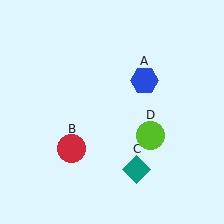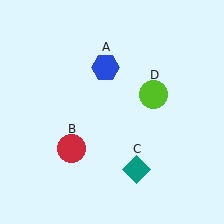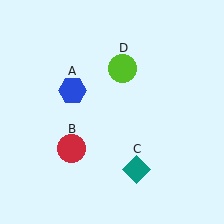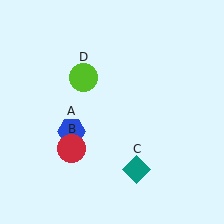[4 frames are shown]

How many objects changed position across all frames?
2 objects changed position: blue hexagon (object A), lime circle (object D).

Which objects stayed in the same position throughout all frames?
Red circle (object B) and teal diamond (object C) remained stationary.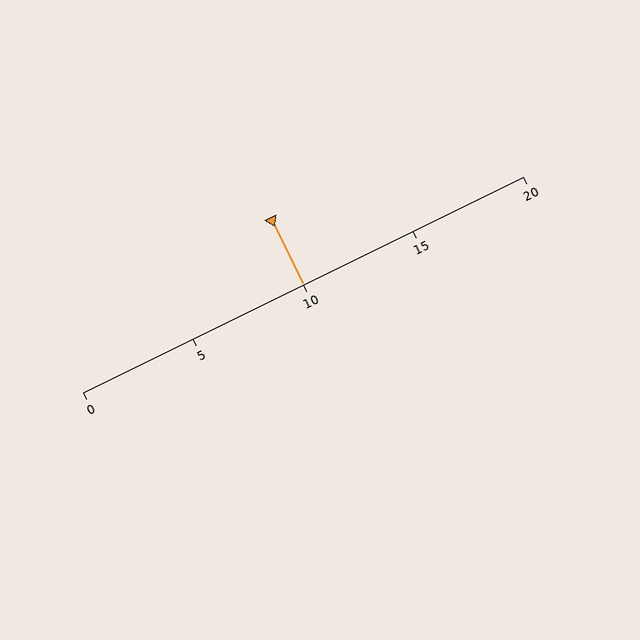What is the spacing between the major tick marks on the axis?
The major ticks are spaced 5 apart.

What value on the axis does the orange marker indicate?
The marker indicates approximately 10.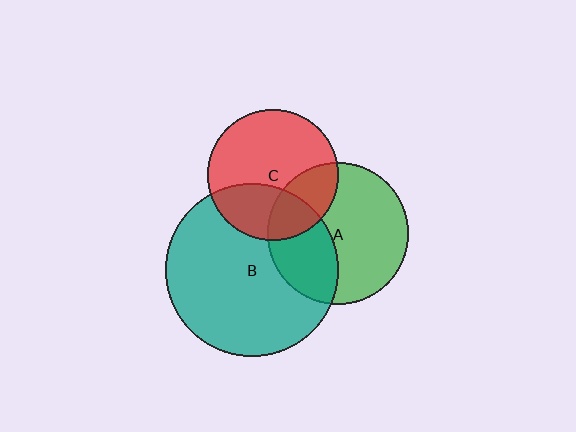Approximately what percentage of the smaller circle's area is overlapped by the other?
Approximately 30%.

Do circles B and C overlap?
Yes.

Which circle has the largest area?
Circle B (teal).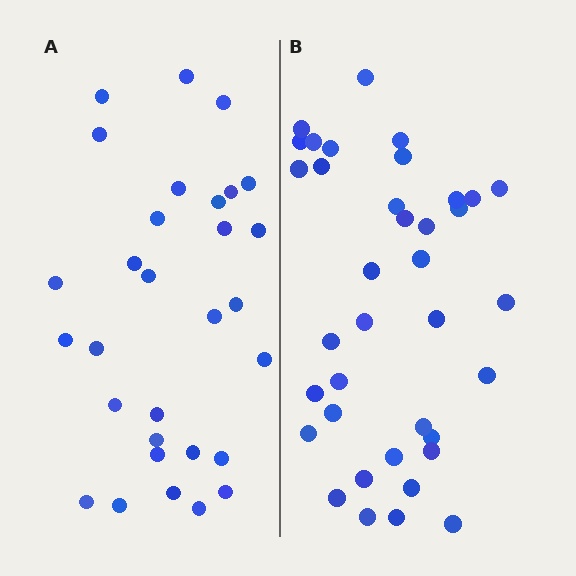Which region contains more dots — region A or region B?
Region B (the right region) has more dots.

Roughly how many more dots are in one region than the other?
Region B has roughly 8 or so more dots than region A.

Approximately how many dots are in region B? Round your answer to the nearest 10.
About 40 dots. (The exact count is 37, which rounds to 40.)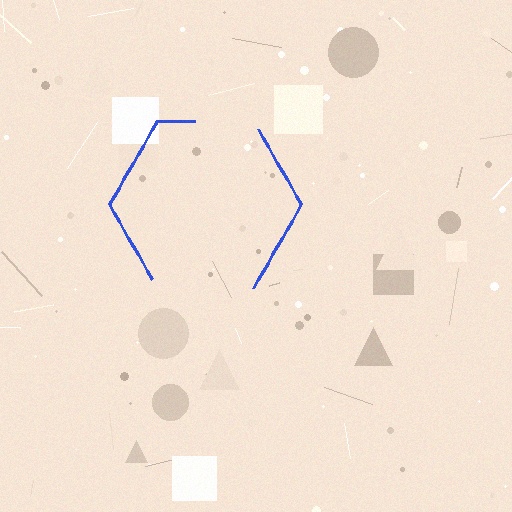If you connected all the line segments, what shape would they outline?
They would outline a hexagon.